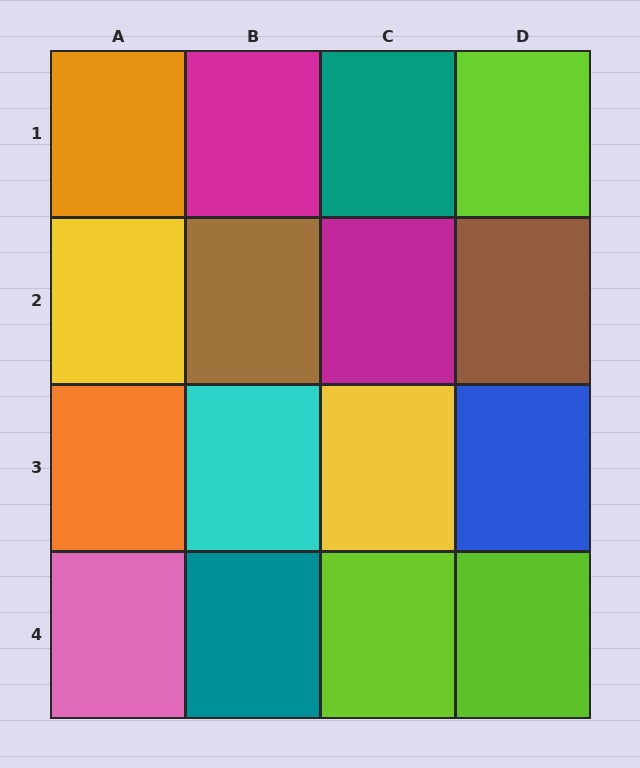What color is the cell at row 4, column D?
Lime.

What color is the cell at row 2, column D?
Brown.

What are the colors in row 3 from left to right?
Orange, cyan, yellow, blue.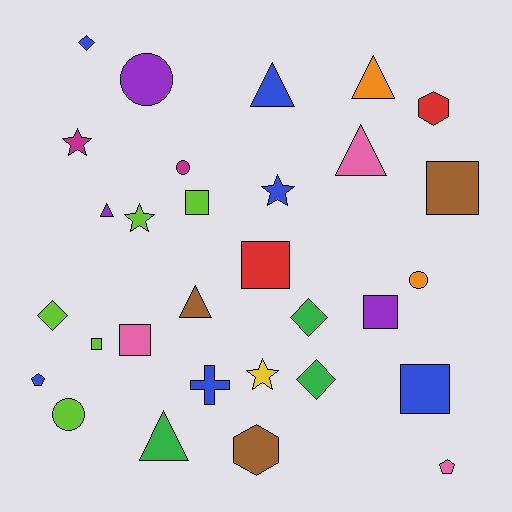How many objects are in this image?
There are 30 objects.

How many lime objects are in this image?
There are 5 lime objects.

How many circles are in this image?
There are 4 circles.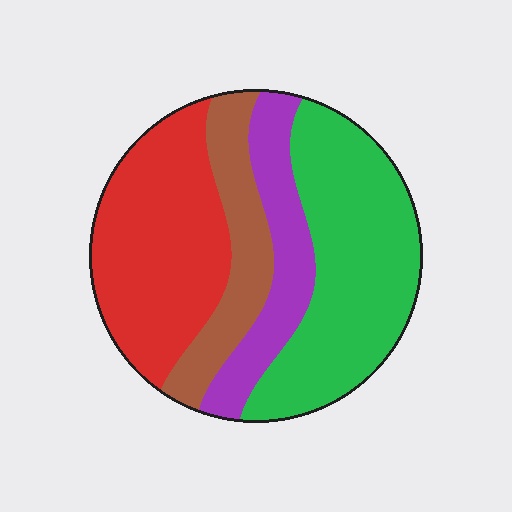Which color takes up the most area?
Green, at roughly 35%.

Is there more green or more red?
Green.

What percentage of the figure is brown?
Brown takes up less than a sixth of the figure.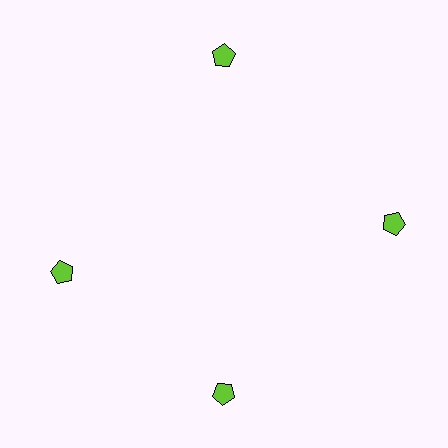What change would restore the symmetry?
The symmetry would be restored by rotating it back into even spacing with its neighbors so that all 4 pentagons sit at equal angles and equal distance from the center.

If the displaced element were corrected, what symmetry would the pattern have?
It would have 4-fold rotational symmetry — the pattern would map onto itself every 90 degrees.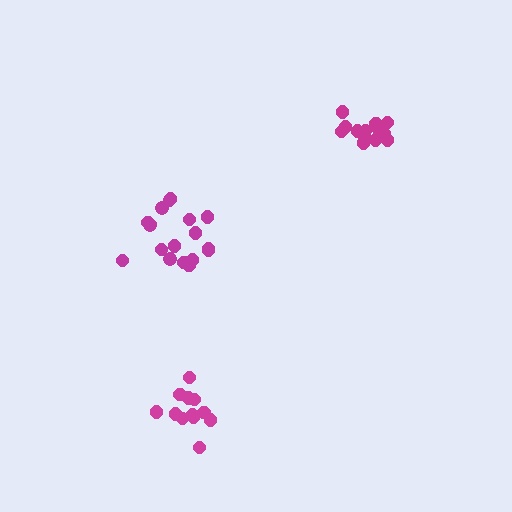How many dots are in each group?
Group 1: 12 dots, Group 2: 18 dots, Group 3: 13 dots (43 total).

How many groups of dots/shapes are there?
There are 3 groups.